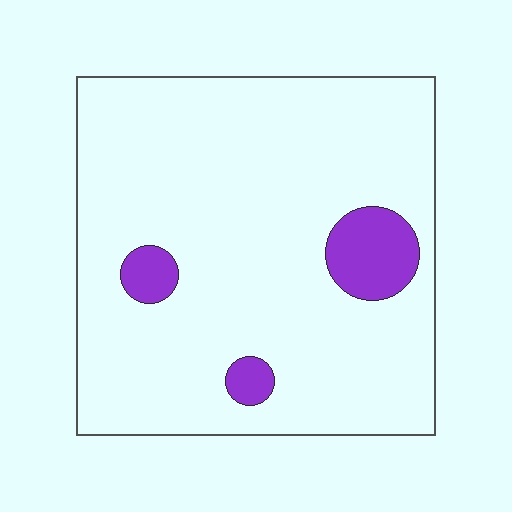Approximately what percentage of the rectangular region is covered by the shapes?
Approximately 10%.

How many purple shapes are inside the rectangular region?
3.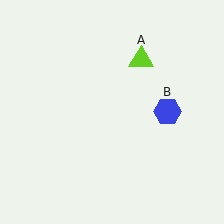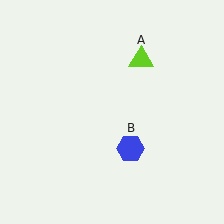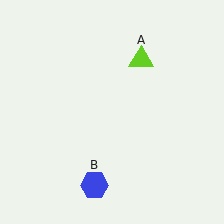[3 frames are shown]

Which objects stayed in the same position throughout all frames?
Lime triangle (object A) remained stationary.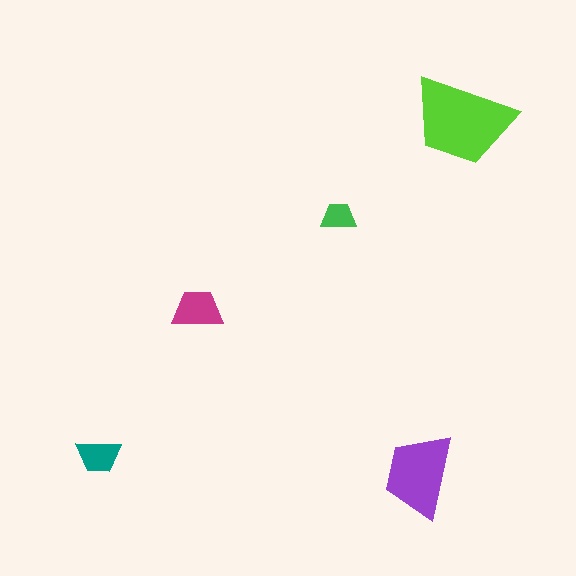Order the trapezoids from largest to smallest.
the lime one, the purple one, the magenta one, the teal one, the green one.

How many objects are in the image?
There are 5 objects in the image.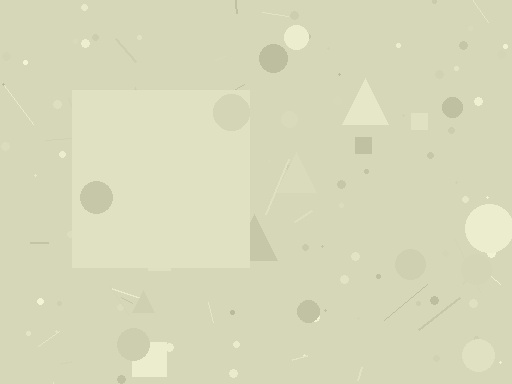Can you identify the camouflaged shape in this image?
The camouflaged shape is a square.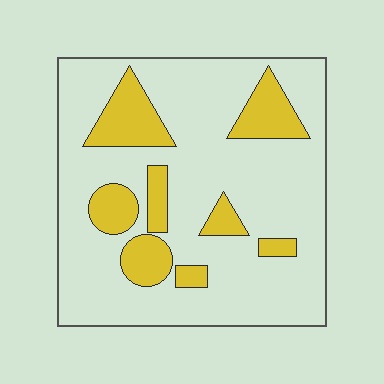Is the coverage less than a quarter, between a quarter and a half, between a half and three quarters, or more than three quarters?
Less than a quarter.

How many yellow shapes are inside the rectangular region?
8.